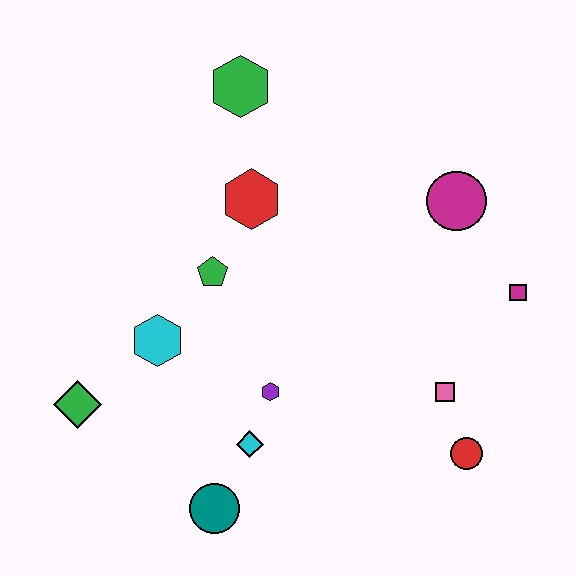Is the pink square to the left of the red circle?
Yes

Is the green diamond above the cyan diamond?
Yes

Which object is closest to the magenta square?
The magenta circle is closest to the magenta square.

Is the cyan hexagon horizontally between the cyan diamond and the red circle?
No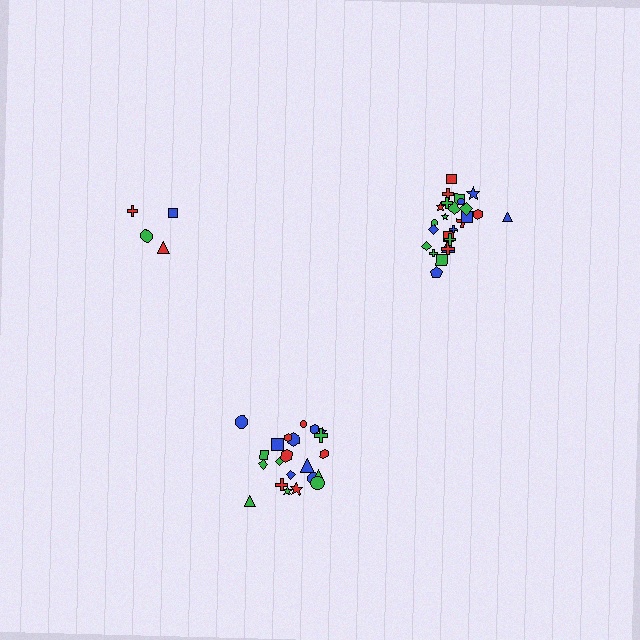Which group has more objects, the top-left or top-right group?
The top-right group.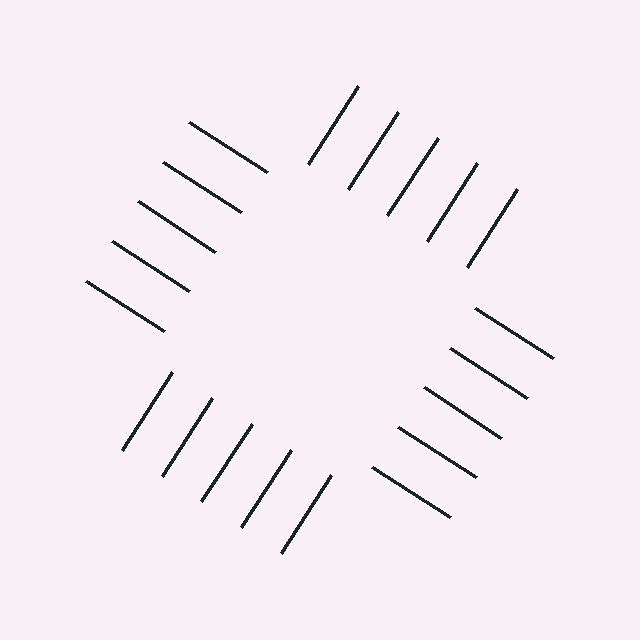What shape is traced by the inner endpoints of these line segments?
An illusory square — the line segments terminate on its edges but no continuous stroke is drawn.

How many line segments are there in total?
20 — 5 along each of the 4 edges.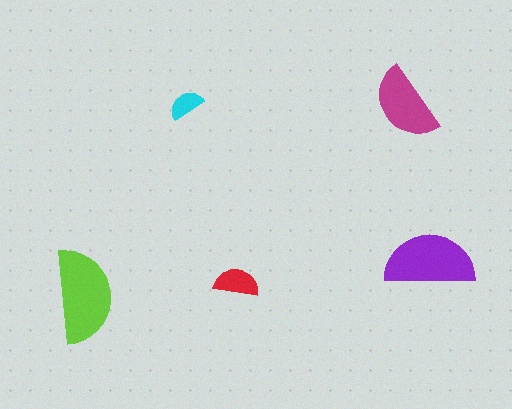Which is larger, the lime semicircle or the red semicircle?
The lime one.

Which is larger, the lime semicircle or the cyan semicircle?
The lime one.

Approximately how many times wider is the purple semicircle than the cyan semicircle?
About 2.5 times wider.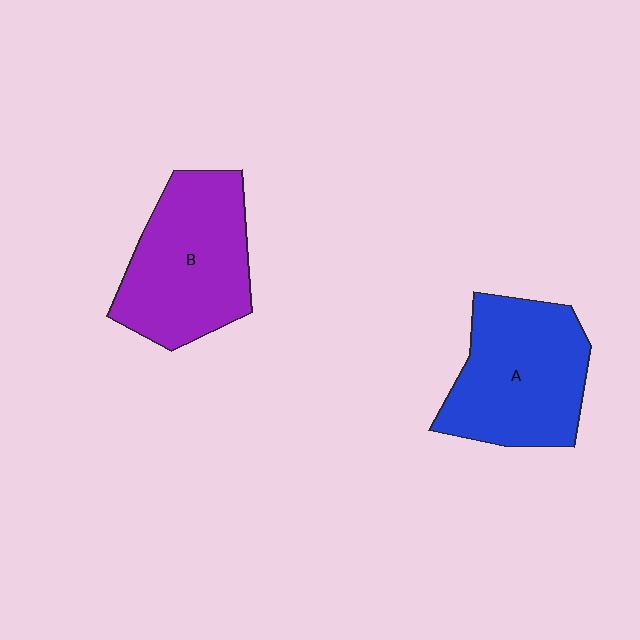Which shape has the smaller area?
Shape A (blue).